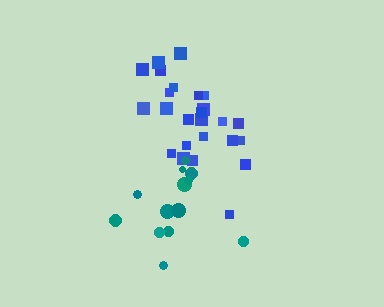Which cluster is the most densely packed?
Blue.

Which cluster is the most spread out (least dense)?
Teal.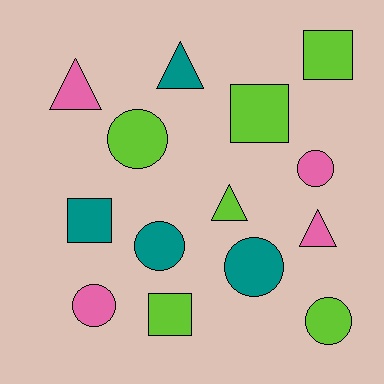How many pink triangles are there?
There are 2 pink triangles.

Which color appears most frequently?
Lime, with 6 objects.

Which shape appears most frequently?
Circle, with 6 objects.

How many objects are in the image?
There are 14 objects.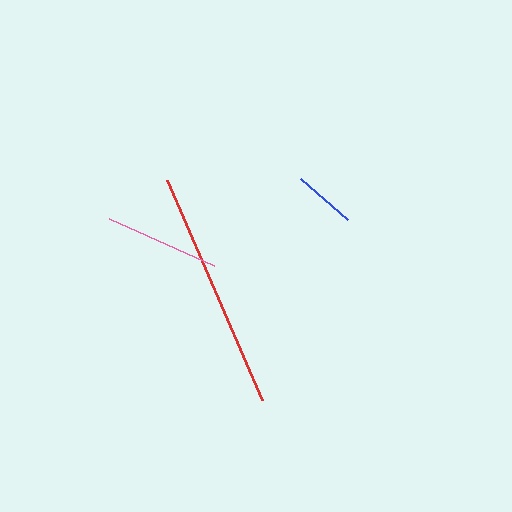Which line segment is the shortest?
The blue line is the shortest at approximately 62 pixels.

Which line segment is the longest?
The red line is the longest at approximately 239 pixels.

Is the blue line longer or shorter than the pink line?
The pink line is longer than the blue line.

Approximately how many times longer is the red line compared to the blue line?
The red line is approximately 3.8 times the length of the blue line.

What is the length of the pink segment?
The pink segment is approximately 115 pixels long.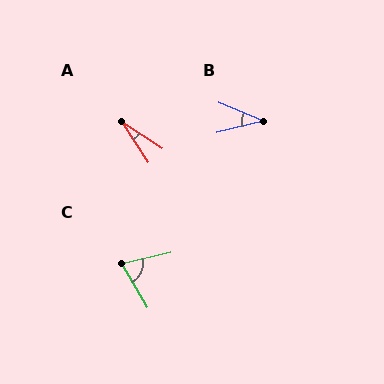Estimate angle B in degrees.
Approximately 37 degrees.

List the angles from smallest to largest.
A (23°), B (37°), C (73°).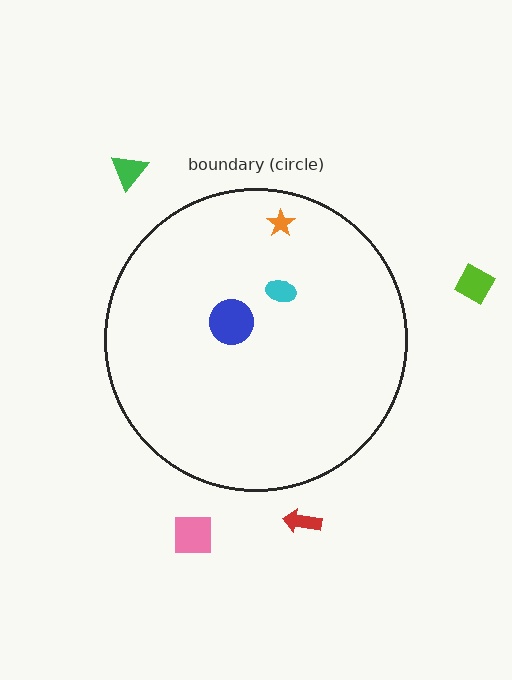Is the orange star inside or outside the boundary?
Inside.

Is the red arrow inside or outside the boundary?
Outside.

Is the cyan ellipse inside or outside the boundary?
Inside.